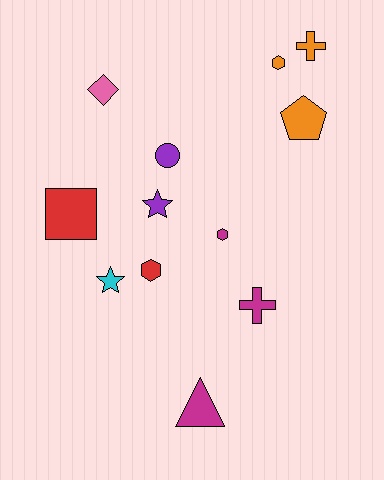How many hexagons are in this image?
There are 3 hexagons.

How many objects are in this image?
There are 12 objects.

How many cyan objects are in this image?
There is 1 cyan object.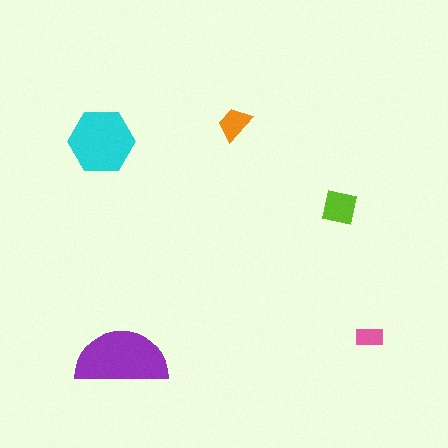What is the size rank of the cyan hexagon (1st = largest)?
2nd.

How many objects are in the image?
There are 5 objects in the image.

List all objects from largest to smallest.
The purple semicircle, the cyan hexagon, the lime square, the orange trapezoid, the pink rectangle.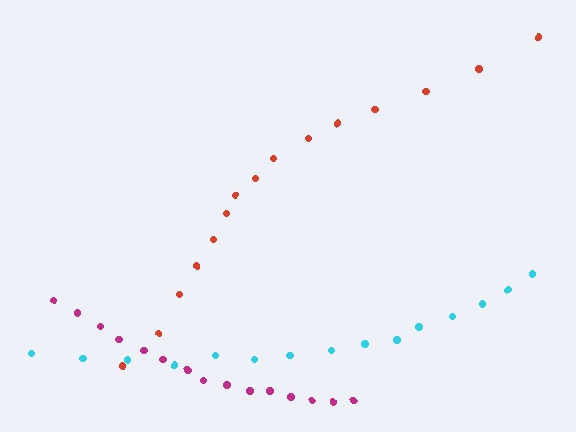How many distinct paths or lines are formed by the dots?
There are 3 distinct paths.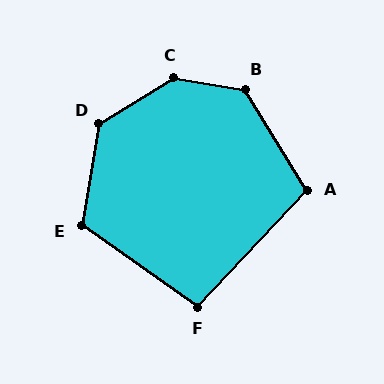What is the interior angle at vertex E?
Approximately 116 degrees (obtuse).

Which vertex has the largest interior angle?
C, at approximately 139 degrees.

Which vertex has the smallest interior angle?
F, at approximately 98 degrees.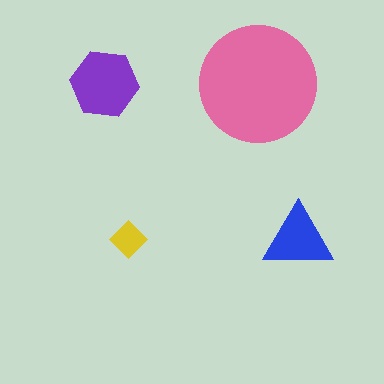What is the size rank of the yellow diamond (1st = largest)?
4th.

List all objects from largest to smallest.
The pink circle, the purple hexagon, the blue triangle, the yellow diamond.